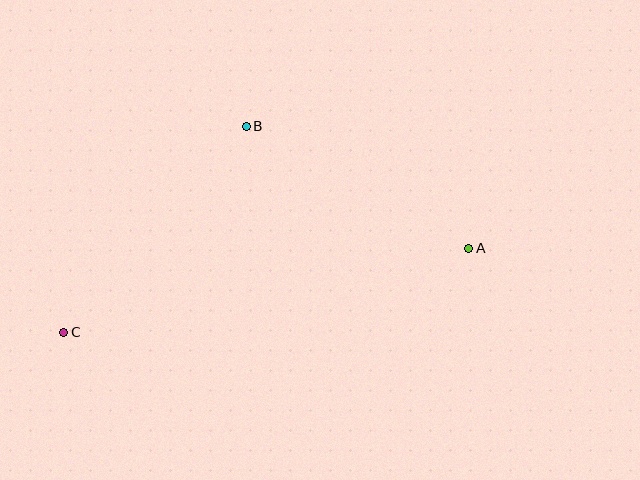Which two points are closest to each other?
Points A and B are closest to each other.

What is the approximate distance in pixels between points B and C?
The distance between B and C is approximately 275 pixels.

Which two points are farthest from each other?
Points A and C are farthest from each other.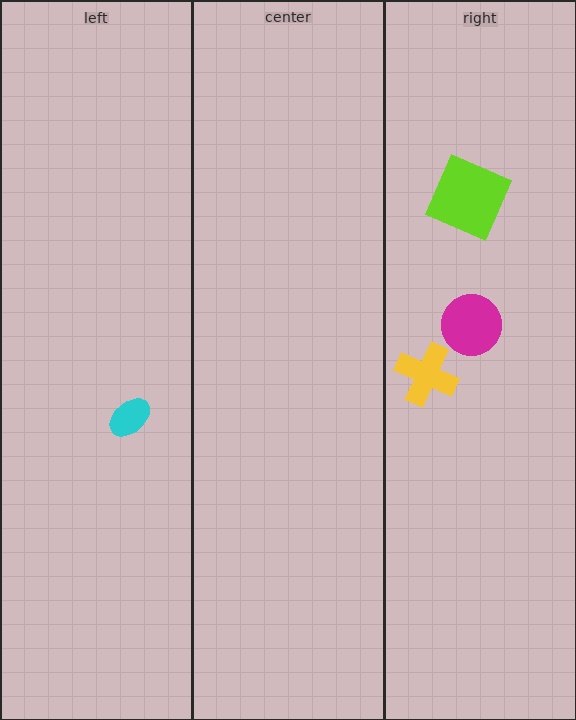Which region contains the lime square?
The right region.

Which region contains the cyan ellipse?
The left region.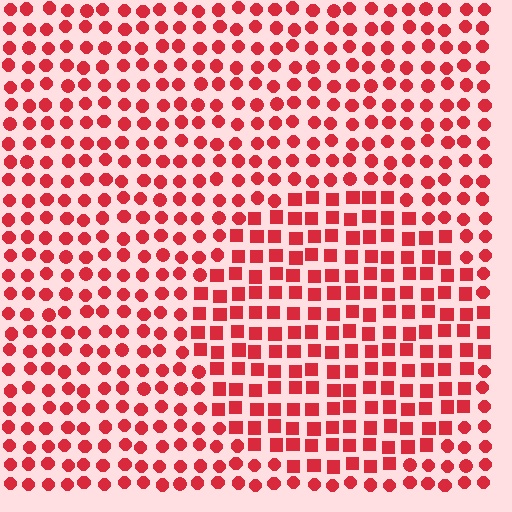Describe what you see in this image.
The image is filled with small red elements arranged in a uniform grid. A circle-shaped region contains squares, while the surrounding area contains circles. The boundary is defined purely by the change in element shape.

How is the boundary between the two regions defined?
The boundary is defined by a change in element shape: squares inside vs. circles outside. All elements share the same color and spacing.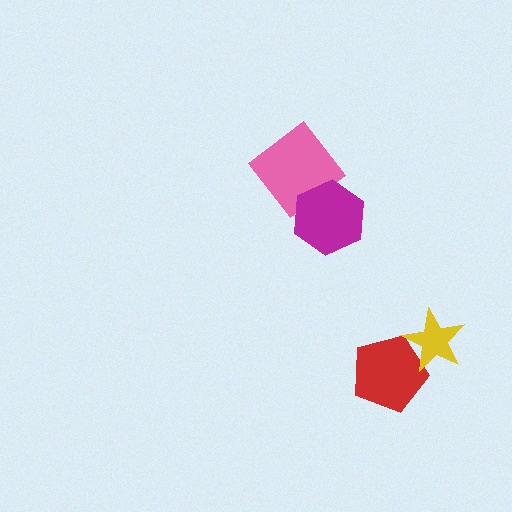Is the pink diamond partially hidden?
Yes, it is partially covered by another shape.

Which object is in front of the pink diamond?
The magenta hexagon is in front of the pink diamond.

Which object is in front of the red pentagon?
The yellow star is in front of the red pentagon.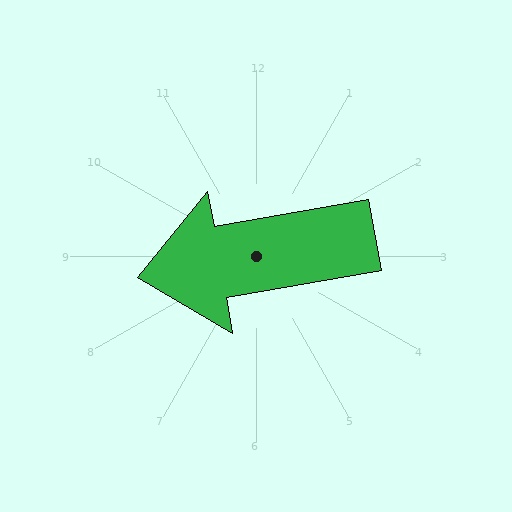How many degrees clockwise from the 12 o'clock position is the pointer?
Approximately 260 degrees.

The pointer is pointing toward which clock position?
Roughly 9 o'clock.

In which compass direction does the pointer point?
West.